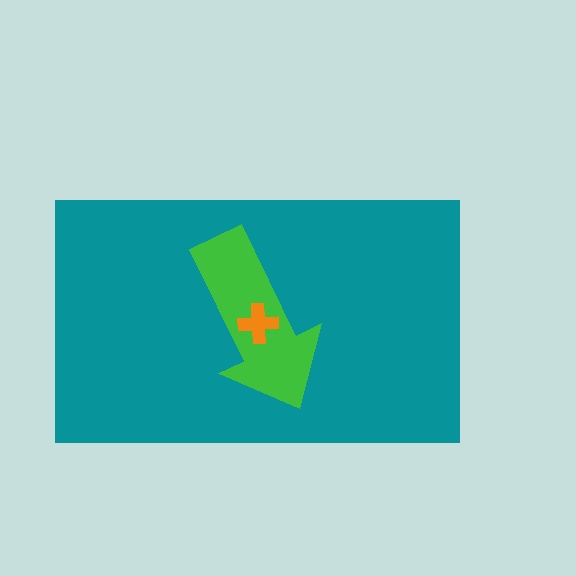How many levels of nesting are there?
3.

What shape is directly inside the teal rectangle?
The green arrow.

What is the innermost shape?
The orange cross.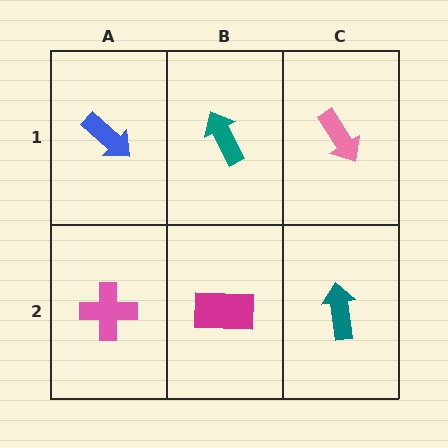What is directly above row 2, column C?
A pink arrow.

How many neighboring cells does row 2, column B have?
3.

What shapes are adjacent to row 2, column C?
A pink arrow (row 1, column C), a magenta rectangle (row 2, column B).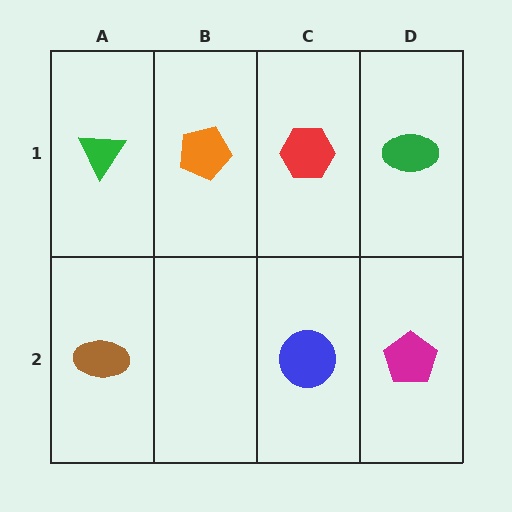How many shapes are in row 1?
4 shapes.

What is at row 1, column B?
An orange pentagon.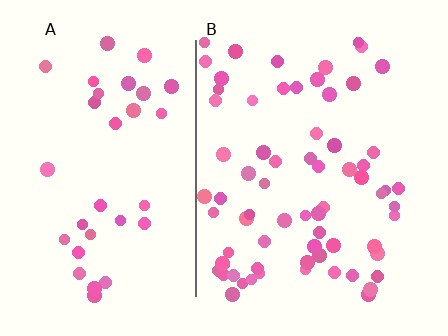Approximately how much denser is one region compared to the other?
Approximately 2.0× — region B over region A.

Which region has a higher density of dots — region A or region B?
B (the right).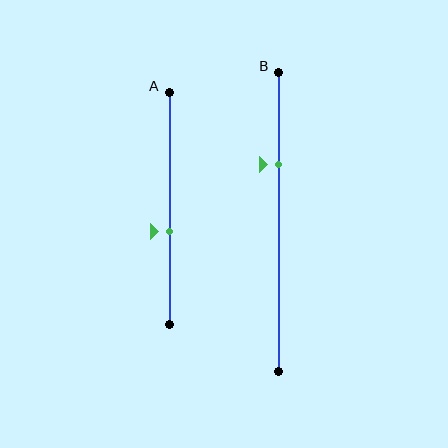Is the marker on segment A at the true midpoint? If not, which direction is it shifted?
No, the marker on segment A is shifted downward by about 10% of the segment length.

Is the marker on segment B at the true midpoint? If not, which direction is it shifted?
No, the marker on segment B is shifted upward by about 19% of the segment length.